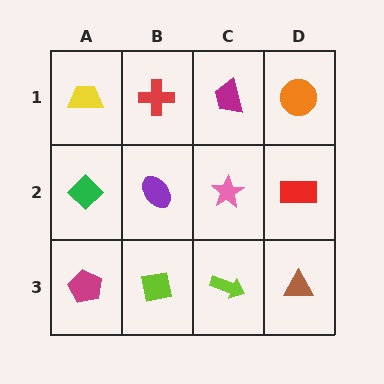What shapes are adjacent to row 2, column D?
An orange circle (row 1, column D), a brown triangle (row 3, column D), a pink star (row 2, column C).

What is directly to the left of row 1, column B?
A yellow trapezoid.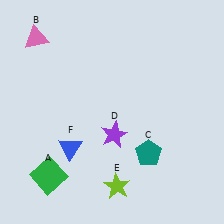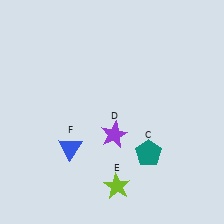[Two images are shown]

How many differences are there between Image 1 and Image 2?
There are 2 differences between the two images.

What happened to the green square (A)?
The green square (A) was removed in Image 2. It was in the bottom-left area of Image 1.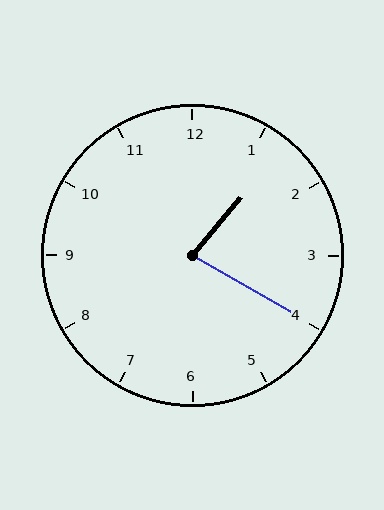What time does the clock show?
1:20.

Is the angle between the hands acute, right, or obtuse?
It is acute.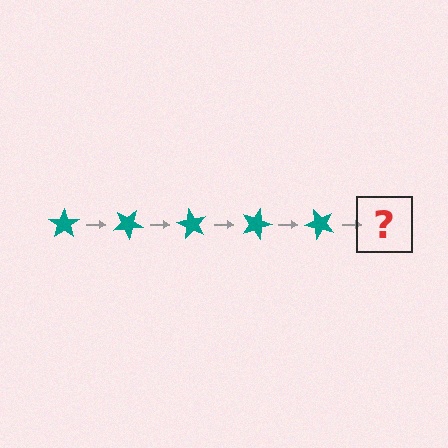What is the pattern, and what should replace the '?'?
The pattern is that the star rotates 30 degrees each step. The '?' should be a teal star rotated 150 degrees.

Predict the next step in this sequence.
The next step is a teal star rotated 150 degrees.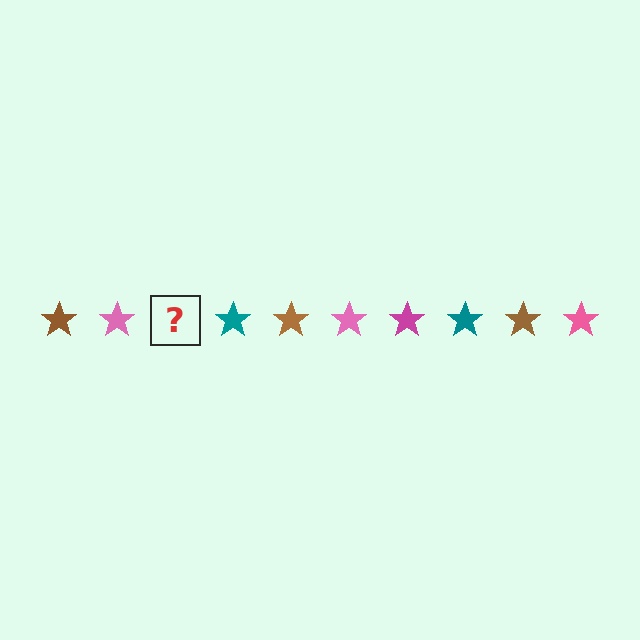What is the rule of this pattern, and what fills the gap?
The rule is that the pattern cycles through brown, pink, magenta, teal stars. The gap should be filled with a magenta star.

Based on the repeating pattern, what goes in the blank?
The blank should be a magenta star.